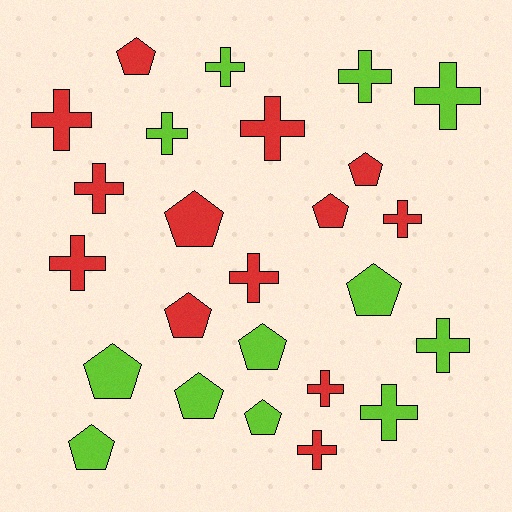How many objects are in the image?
There are 25 objects.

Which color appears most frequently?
Red, with 13 objects.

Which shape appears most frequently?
Cross, with 14 objects.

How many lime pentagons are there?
There are 6 lime pentagons.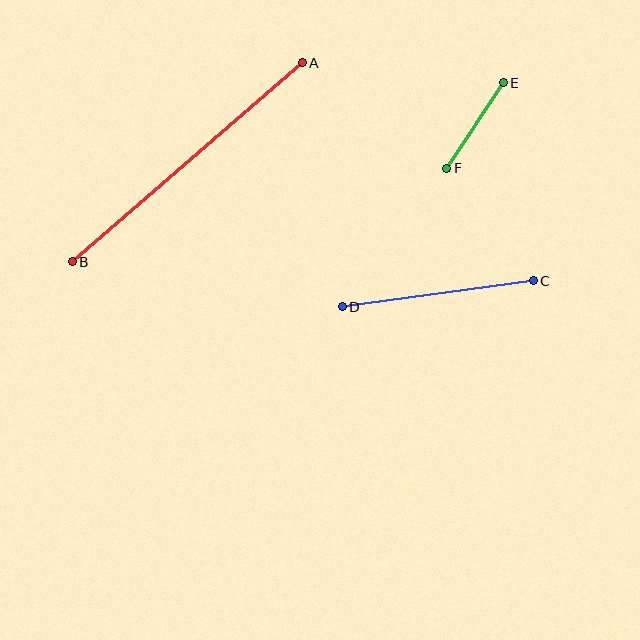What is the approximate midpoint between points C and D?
The midpoint is at approximately (438, 294) pixels.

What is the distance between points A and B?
The distance is approximately 304 pixels.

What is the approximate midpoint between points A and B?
The midpoint is at approximately (187, 162) pixels.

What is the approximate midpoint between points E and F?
The midpoint is at approximately (475, 125) pixels.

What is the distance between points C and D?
The distance is approximately 193 pixels.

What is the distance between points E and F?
The distance is approximately 102 pixels.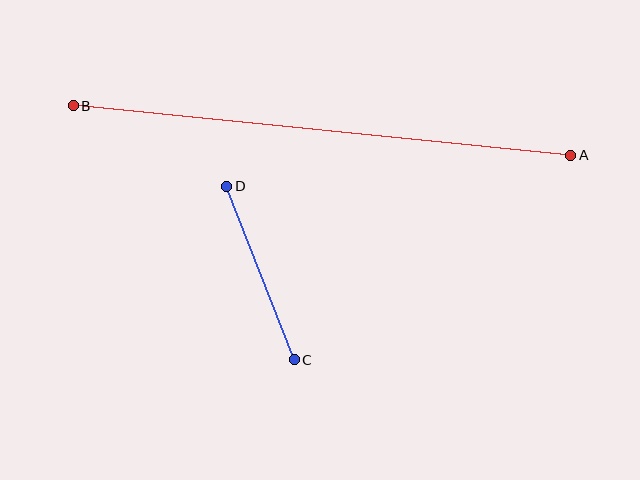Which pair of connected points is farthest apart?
Points A and B are farthest apart.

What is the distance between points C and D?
The distance is approximately 186 pixels.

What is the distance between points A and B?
The distance is approximately 500 pixels.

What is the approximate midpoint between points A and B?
The midpoint is at approximately (322, 131) pixels.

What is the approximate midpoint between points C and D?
The midpoint is at approximately (261, 273) pixels.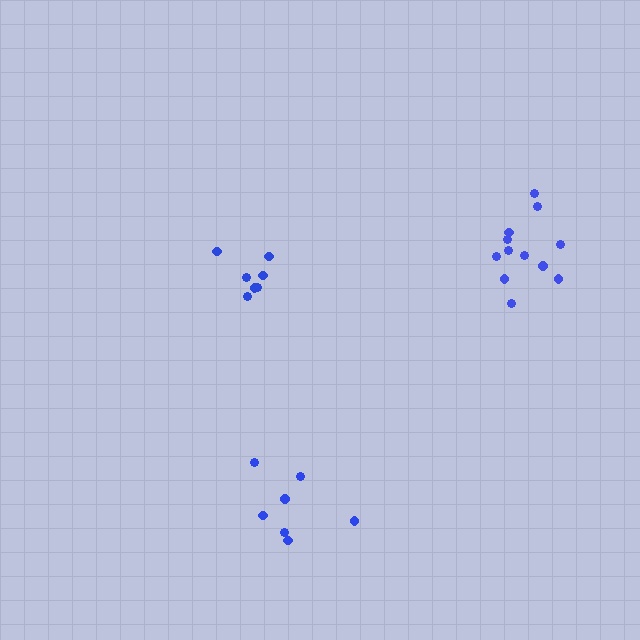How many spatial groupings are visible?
There are 3 spatial groupings.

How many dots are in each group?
Group 1: 7 dots, Group 2: 7 dots, Group 3: 12 dots (26 total).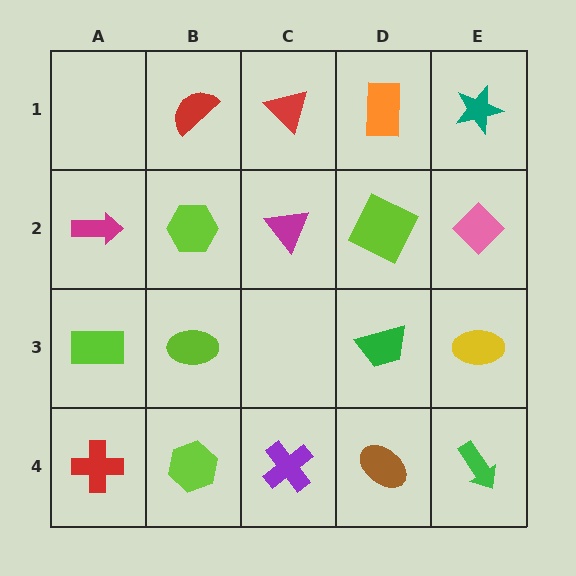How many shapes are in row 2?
5 shapes.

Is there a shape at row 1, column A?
No, that cell is empty.